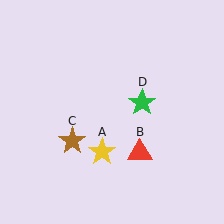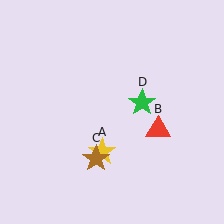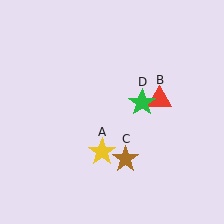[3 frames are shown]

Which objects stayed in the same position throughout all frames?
Yellow star (object A) and green star (object D) remained stationary.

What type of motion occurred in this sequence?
The red triangle (object B), brown star (object C) rotated counterclockwise around the center of the scene.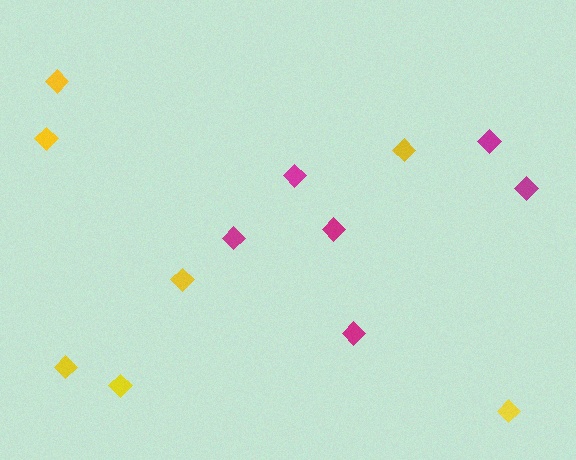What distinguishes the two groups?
There are 2 groups: one group of magenta diamonds (6) and one group of yellow diamonds (7).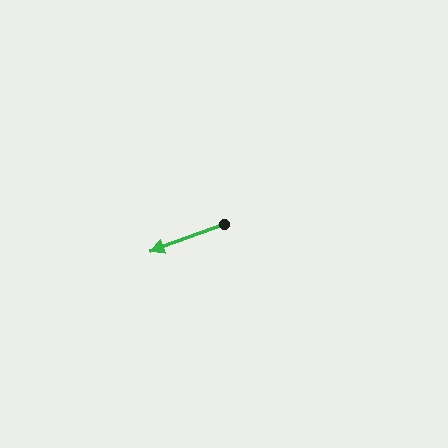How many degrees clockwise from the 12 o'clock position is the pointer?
Approximately 250 degrees.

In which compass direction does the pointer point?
West.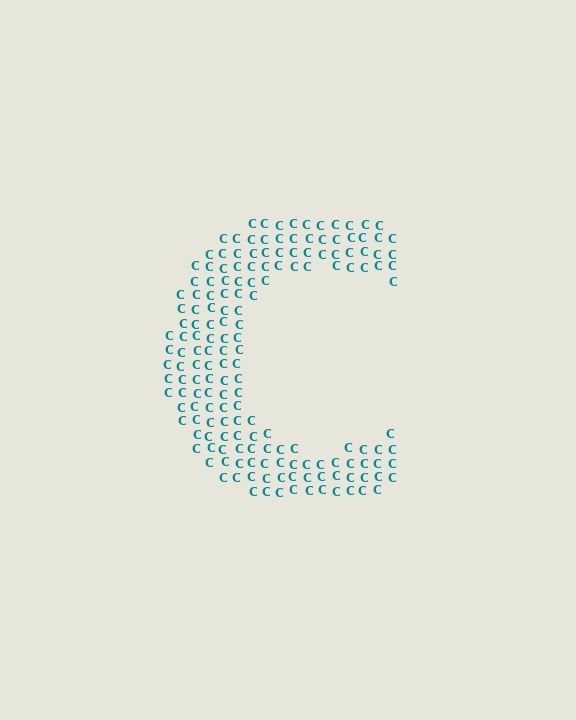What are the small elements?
The small elements are letter C's.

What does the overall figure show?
The overall figure shows the letter C.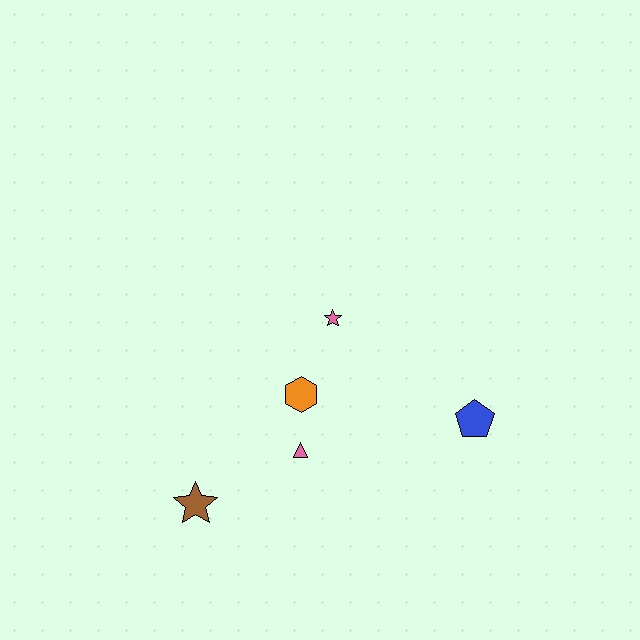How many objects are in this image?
There are 5 objects.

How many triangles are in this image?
There is 1 triangle.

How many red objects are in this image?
There are no red objects.